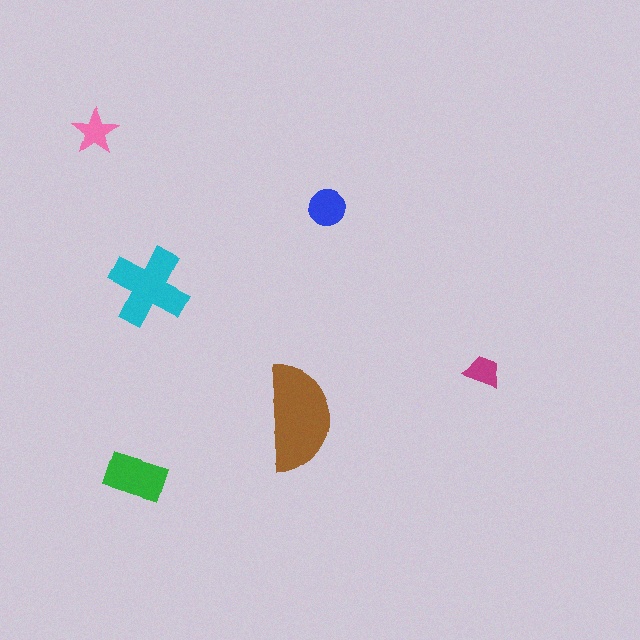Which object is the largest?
The brown semicircle.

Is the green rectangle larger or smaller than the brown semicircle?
Smaller.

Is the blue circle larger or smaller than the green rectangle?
Smaller.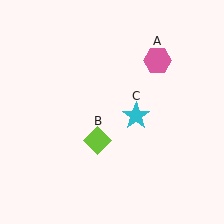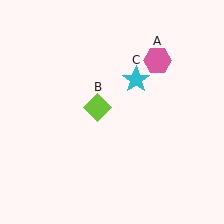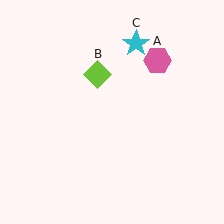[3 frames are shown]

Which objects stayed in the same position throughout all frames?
Pink hexagon (object A) remained stationary.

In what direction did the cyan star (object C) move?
The cyan star (object C) moved up.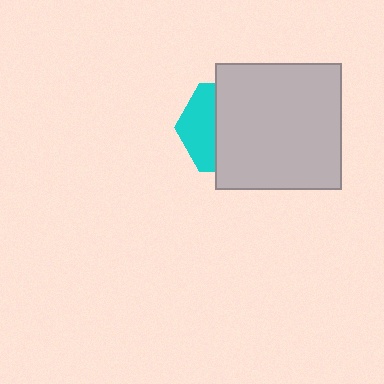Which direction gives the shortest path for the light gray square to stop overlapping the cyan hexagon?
Moving right gives the shortest separation.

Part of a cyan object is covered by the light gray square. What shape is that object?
It is a hexagon.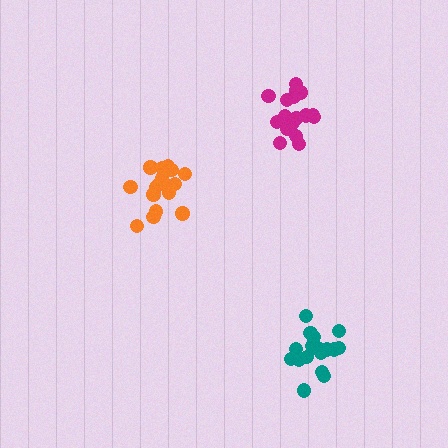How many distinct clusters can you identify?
There are 3 distinct clusters.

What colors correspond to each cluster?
The clusters are colored: orange, magenta, teal.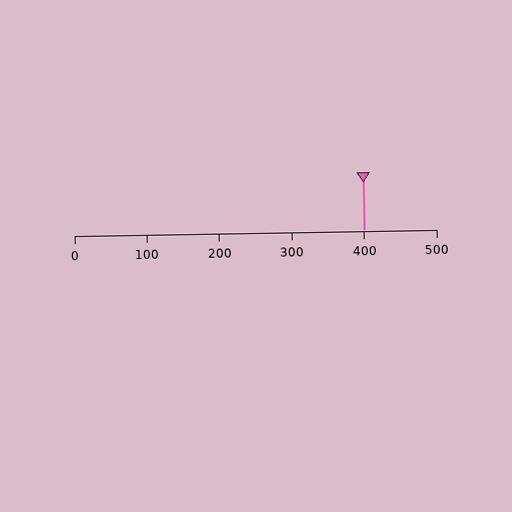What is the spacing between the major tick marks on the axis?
The major ticks are spaced 100 apart.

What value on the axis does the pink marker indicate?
The marker indicates approximately 400.